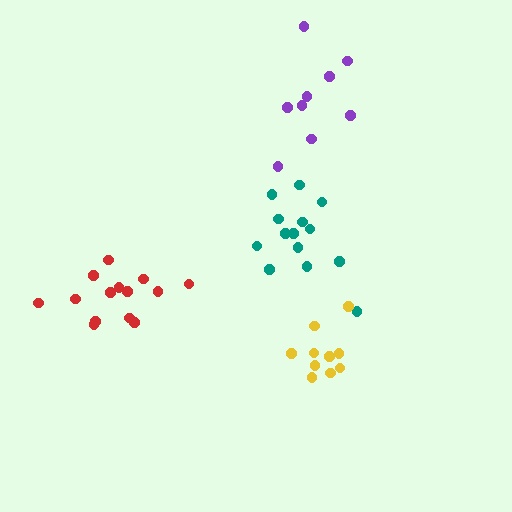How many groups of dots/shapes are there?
There are 4 groups.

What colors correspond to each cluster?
The clusters are colored: teal, red, yellow, purple.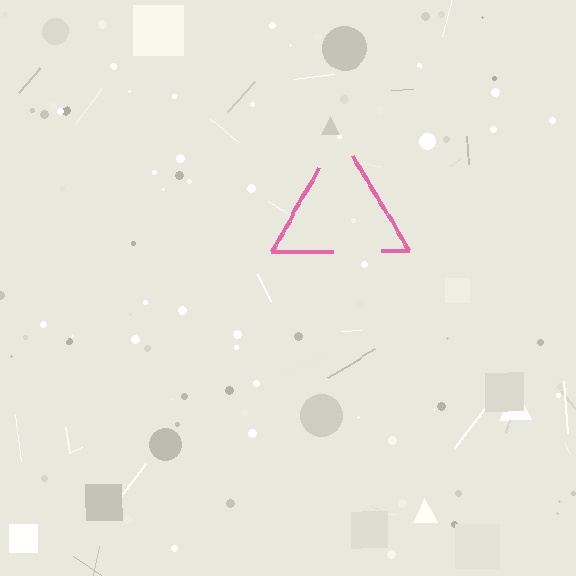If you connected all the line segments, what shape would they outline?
They would outline a triangle.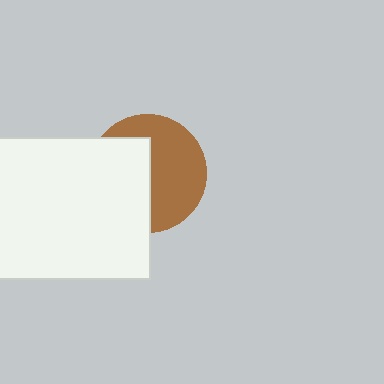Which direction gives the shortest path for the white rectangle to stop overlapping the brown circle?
Moving left gives the shortest separation.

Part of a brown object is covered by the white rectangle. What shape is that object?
It is a circle.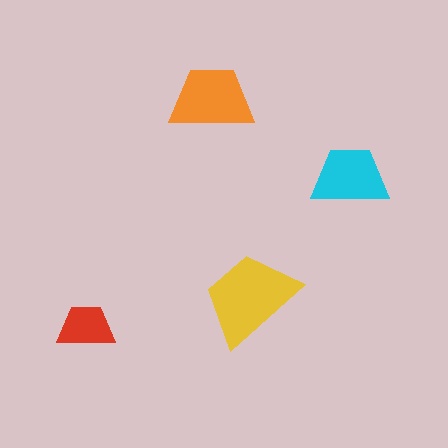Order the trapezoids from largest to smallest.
the yellow one, the orange one, the cyan one, the red one.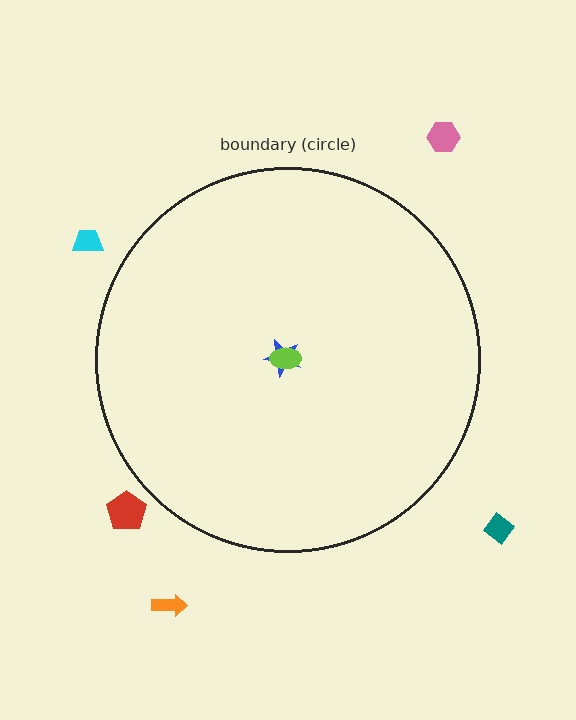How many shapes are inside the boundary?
2 inside, 5 outside.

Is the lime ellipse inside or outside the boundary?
Inside.